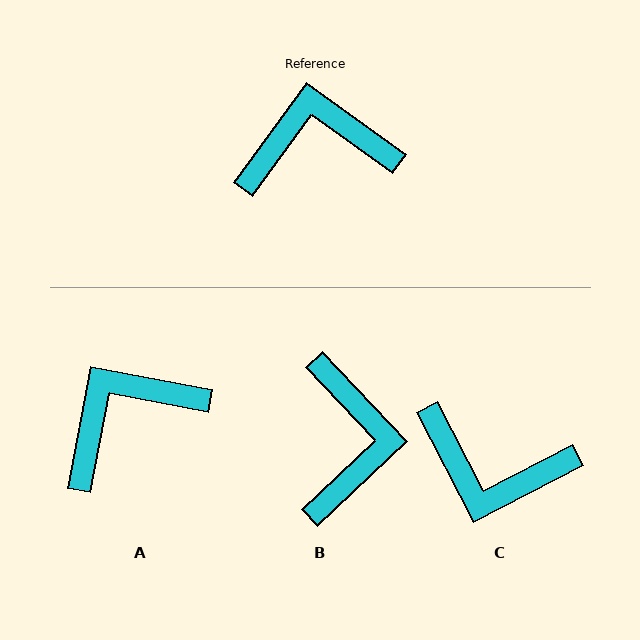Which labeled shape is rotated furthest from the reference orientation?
C, about 153 degrees away.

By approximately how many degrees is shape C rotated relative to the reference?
Approximately 153 degrees counter-clockwise.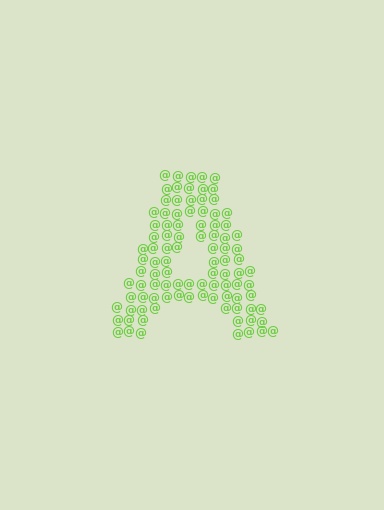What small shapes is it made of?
It is made of small at signs.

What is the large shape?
The large shape is the letter A.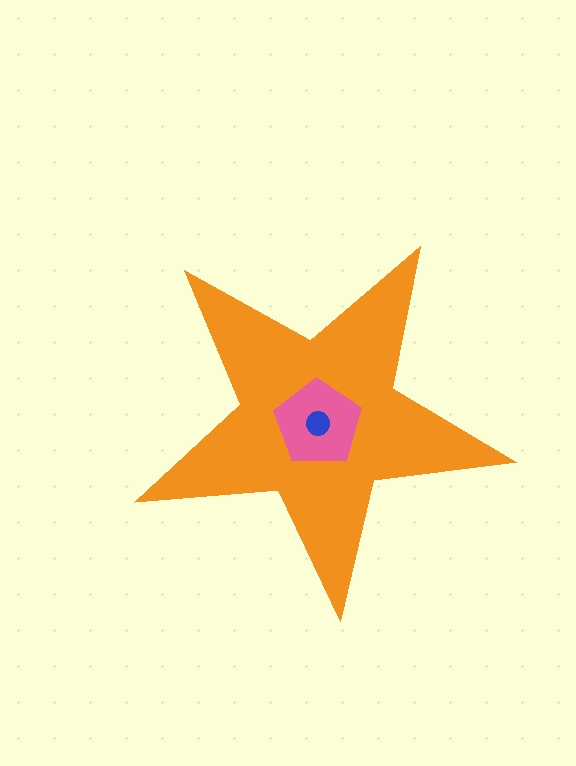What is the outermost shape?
The orange star.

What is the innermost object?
The blue circle.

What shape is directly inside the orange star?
The pink pentagon.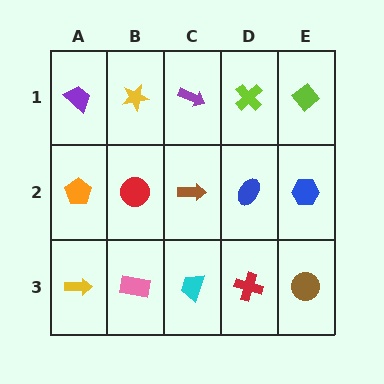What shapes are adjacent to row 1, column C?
A brown arrow (row 2, column C), a yellow star (row 1, column B), a lime cross (row 1, column D).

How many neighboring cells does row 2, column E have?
3.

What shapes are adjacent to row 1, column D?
A blue ellipse (row 2, column D), a purple arrow (row 1, column C), a lime diamond (row 1, column E).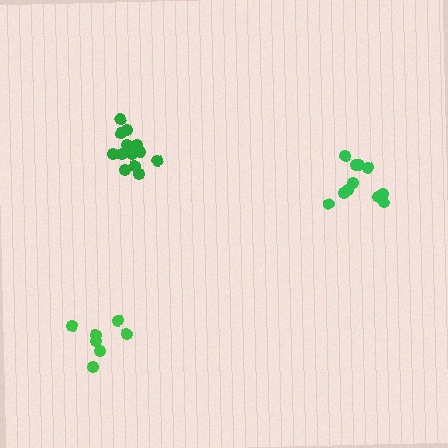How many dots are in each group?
Group 1: 11 dots, Group 2: 7 dots, Group 3: 13 dots (31 total).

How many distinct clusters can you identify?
There are 3 distinct clusters.